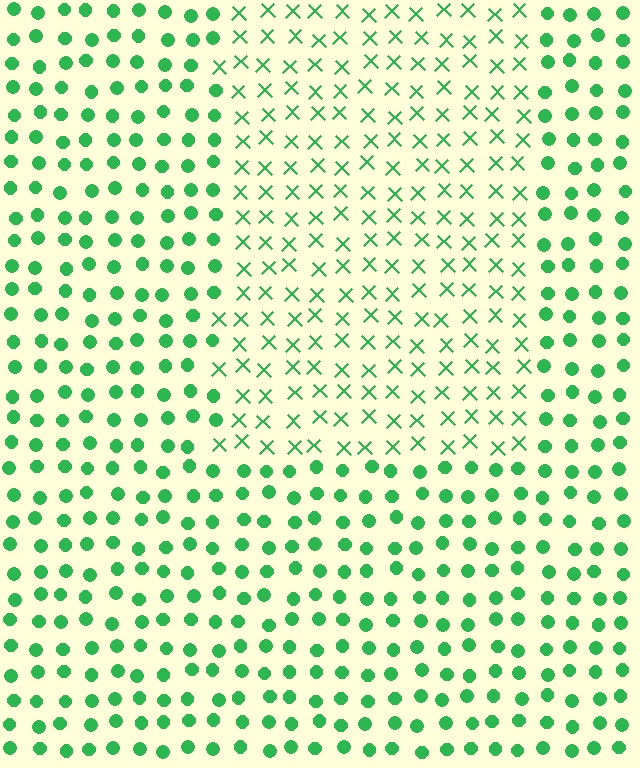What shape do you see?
I see a rectangle.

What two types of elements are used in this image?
The image uses X marks inside the rectangle region and circles outside it.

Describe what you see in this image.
The image is filled with small green elements arranged in a uniform grid. A rectangle-shaped region contains X marks, while the surrounding area contains circles. The boundary is defined purely by the change in element shape.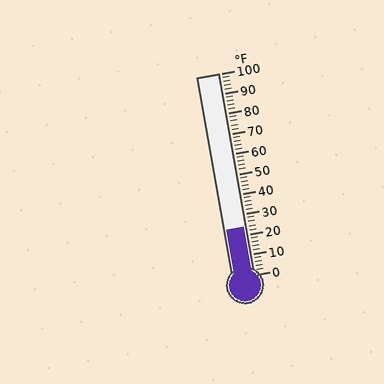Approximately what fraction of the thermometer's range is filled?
The thermometer is filled to approximately 25% of its range.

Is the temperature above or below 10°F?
The temperature is above 10°F.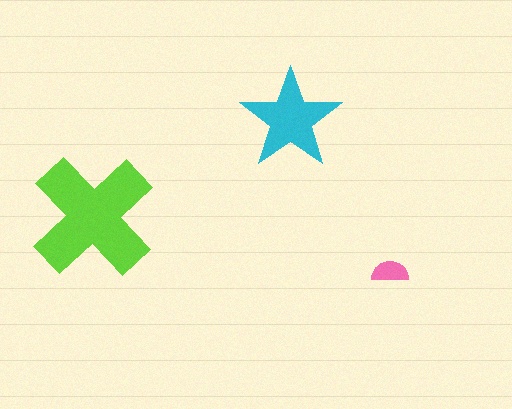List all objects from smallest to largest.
The pink semicircle, the cyan star, the lime cross.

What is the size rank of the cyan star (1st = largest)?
2nd.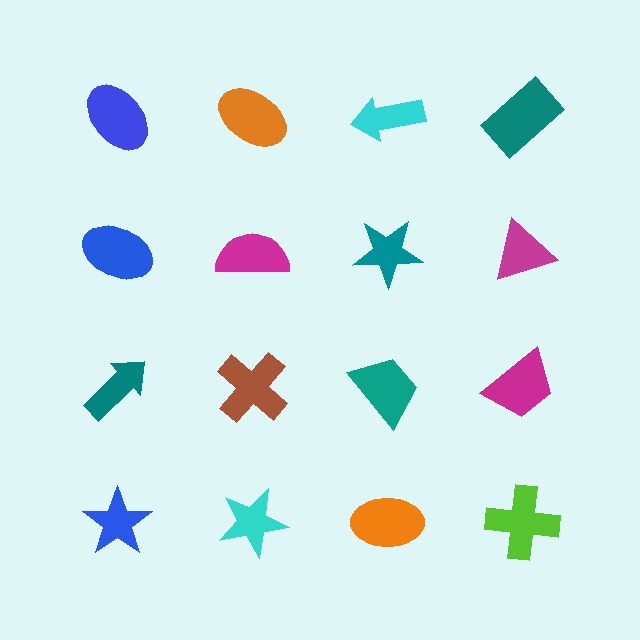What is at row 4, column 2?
A cyan star.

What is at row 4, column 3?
An orange ellipse.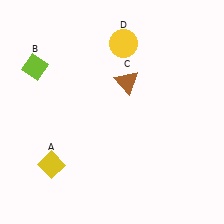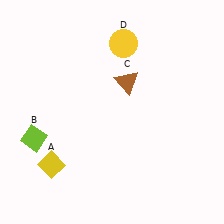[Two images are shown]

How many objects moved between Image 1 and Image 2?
1 object moved between the two images.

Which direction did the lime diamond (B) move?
The lime diamond (B) moved down.